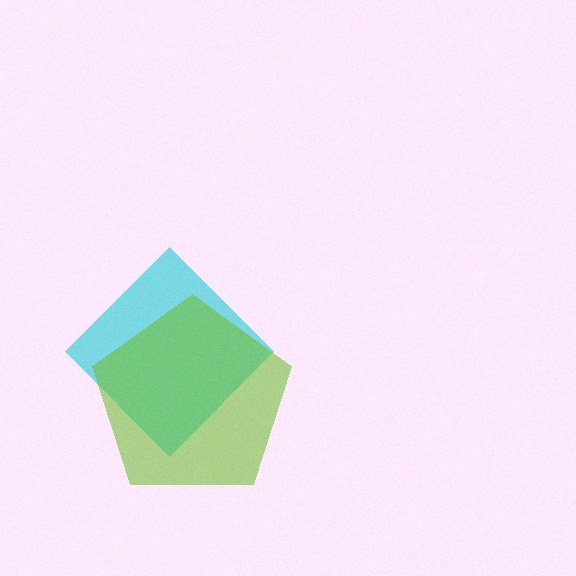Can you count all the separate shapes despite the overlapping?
Yes, there are 2 separate shapes.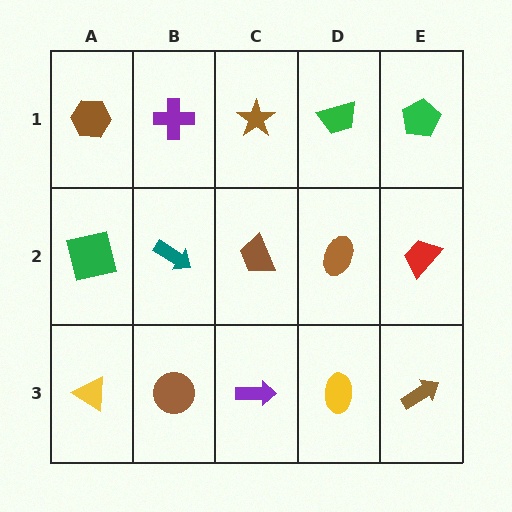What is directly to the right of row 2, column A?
A teal arrow.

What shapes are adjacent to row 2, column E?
A green pentagon (row 1, column E), a brown arrow (row 3, column E), a brown ellipse (row 2, column D).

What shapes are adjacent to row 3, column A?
A green square (row 2, column A), a brown circle (row 3, column B).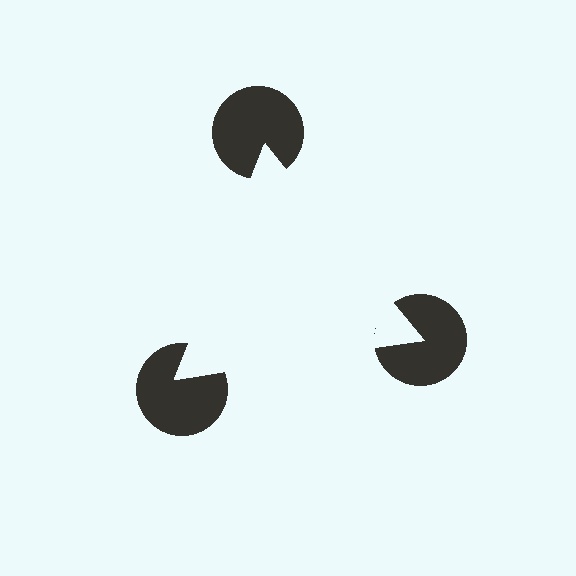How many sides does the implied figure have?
3 sides.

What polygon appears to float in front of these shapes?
An illusory triangle — its edges are inferred from the aligned wedge cuts in the pac-man discs, not physically drawn.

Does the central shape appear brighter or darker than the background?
It typically appears slightly brighter than the background, even though no actual brightness change is drawn.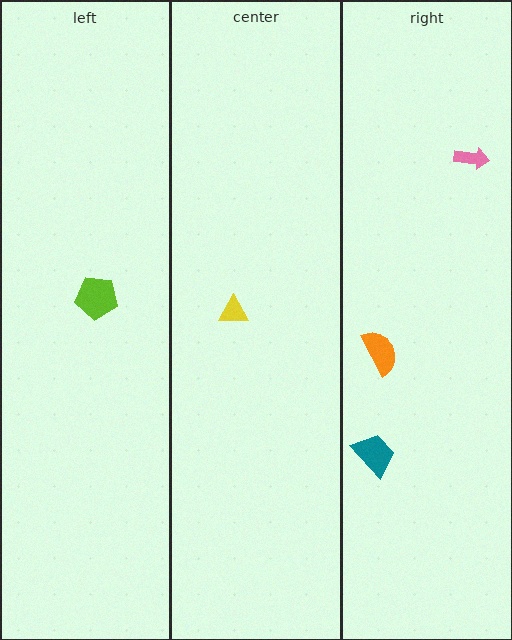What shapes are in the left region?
The lime pentagon.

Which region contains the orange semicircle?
The right region.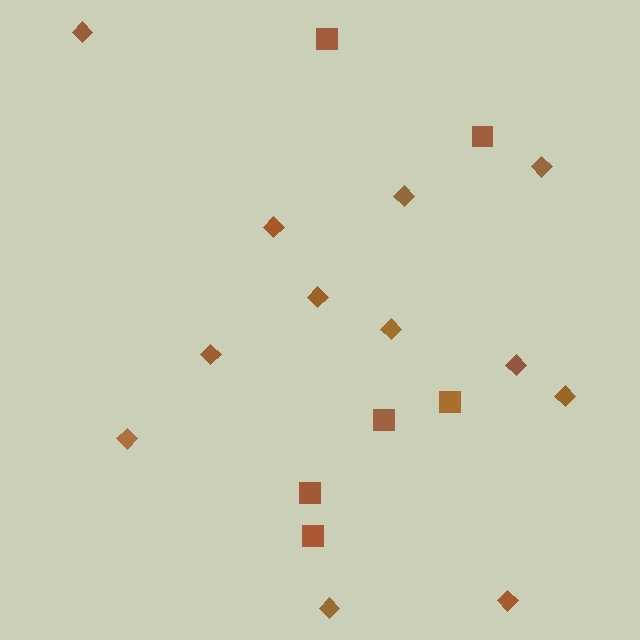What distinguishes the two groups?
There are 2 groups: one group of squares (6) and one group of diamonds (12).